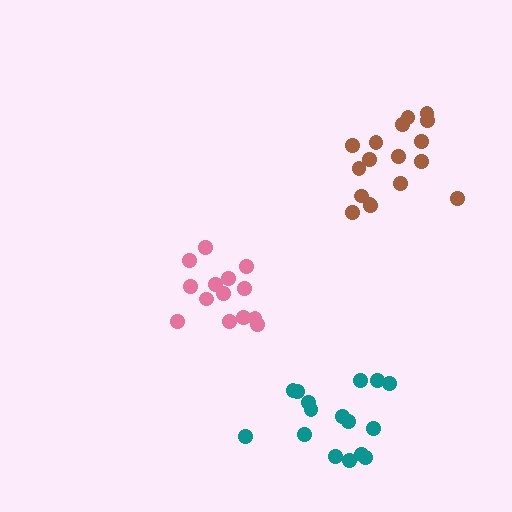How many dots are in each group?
Group 1: 14 dots, Group 2: 17 dots, Group 3: 16 dots (47 total).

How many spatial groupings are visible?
There are 3 spatial groupings.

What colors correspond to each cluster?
The clusters are colored: pink, brown, teal.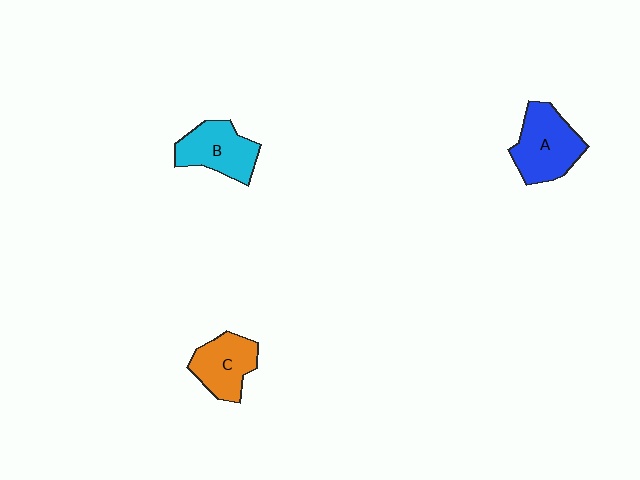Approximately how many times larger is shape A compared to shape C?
Approximately 1.3 times.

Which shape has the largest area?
Shape A (blue).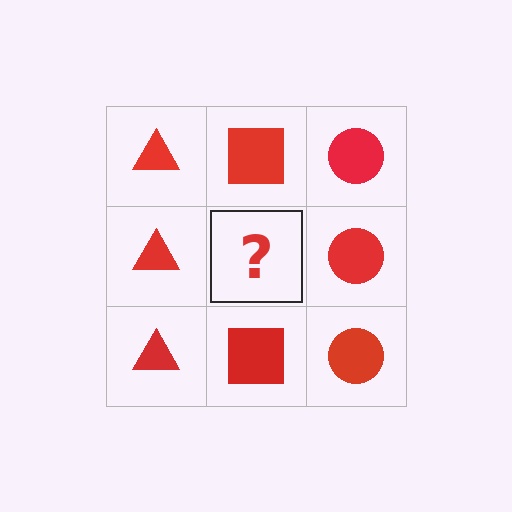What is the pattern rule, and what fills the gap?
The rule is that each column has a consistent shape. The gap should be filled with a red square.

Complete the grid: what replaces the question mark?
The question mark should be replaced with a red square.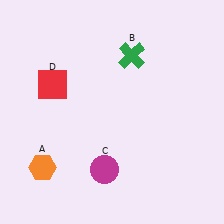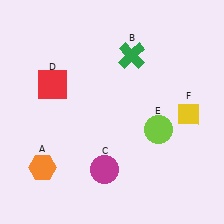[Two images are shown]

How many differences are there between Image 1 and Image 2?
There are 2 differences between the two images.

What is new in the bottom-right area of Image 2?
A yellow diamond (F) was added in the bottom-right area of Image 2.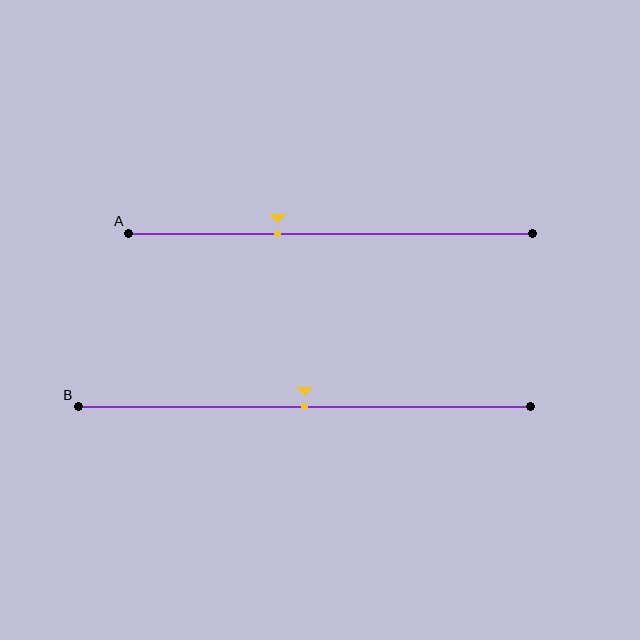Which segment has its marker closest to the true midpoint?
Segment B has its marker closest to the true midpoint.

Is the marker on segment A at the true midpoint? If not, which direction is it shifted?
No, the marker on segment A is shifted to the left by about 13% of the segment length.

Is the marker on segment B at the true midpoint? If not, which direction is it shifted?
Yes, the marker on segment B is at the true midpoint.